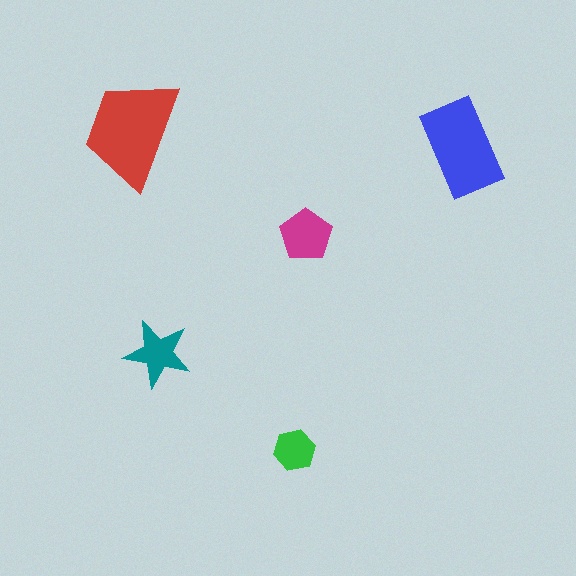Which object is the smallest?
The green hexagon.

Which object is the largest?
The red trapezoid.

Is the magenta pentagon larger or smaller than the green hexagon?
Larger.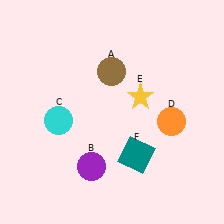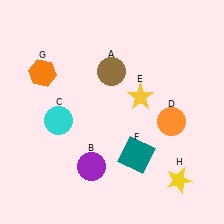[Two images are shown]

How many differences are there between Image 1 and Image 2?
There are 2 differences between the two images.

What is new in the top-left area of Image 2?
An orange hexagon (G) was added in the top-left area of Image 2.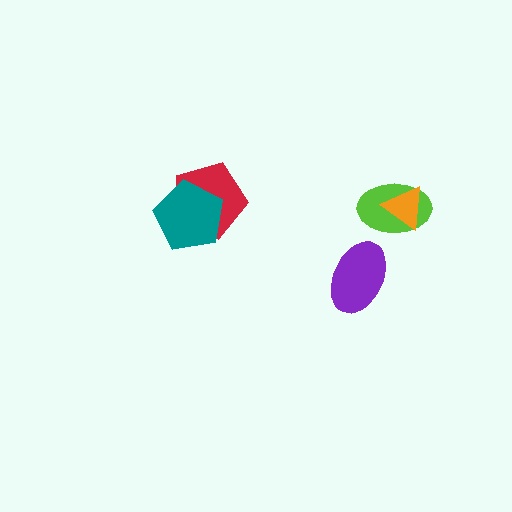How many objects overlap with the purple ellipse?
0 objects overlap with the purple ellipse.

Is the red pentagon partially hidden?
Yes, it is partially covered by another shape.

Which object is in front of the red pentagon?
The teal pentagon is in front of the red pentagon.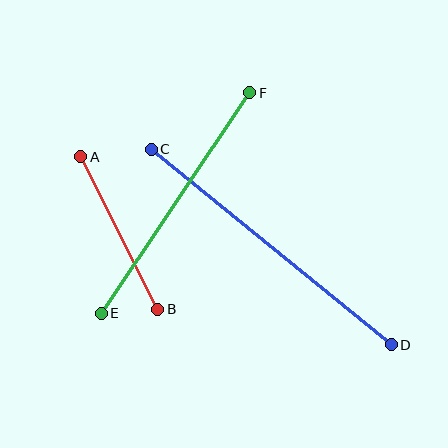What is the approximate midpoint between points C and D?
The midpoint is at approximately (271, 247) pixels.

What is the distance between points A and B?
The distance is approximately 171 pixels.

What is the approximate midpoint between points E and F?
The midpoint is at approximately (176, 203) pixels.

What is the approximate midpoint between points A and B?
The midpoint is at approximately (119, 233) pixels.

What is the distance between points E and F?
The distance is approximately 266 pixels.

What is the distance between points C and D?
The distance is approximately 309 pixels.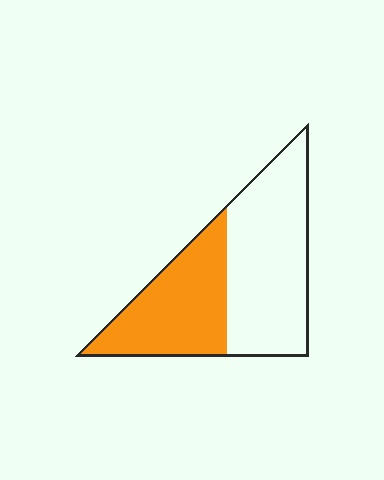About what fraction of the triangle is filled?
About two fifths (2/5).